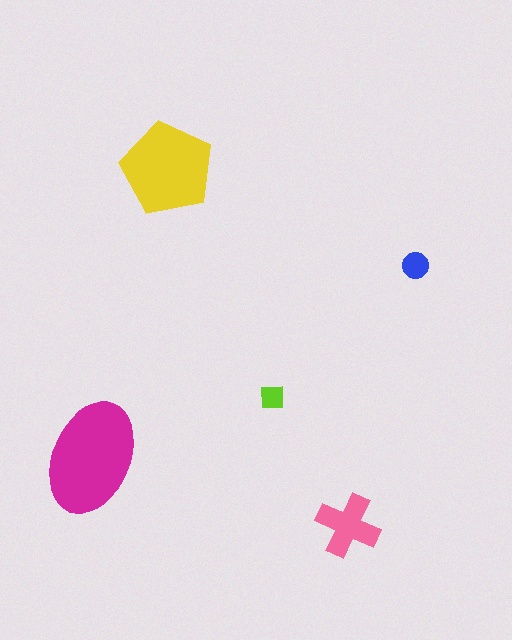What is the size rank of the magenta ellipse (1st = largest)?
1st.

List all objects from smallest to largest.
The lime square, the blue circle, the pink cross, the yellow pentagon, the magenta ellipse.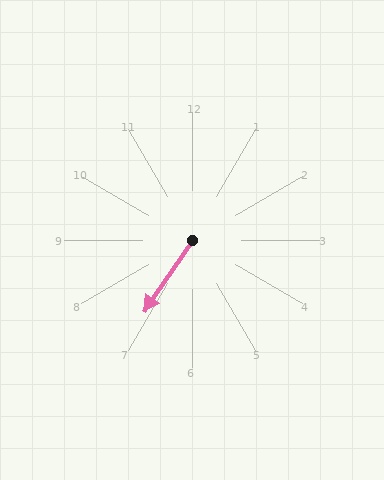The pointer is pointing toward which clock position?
Roughly 7 o'clock.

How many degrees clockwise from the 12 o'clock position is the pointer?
Approximately 214 degrees.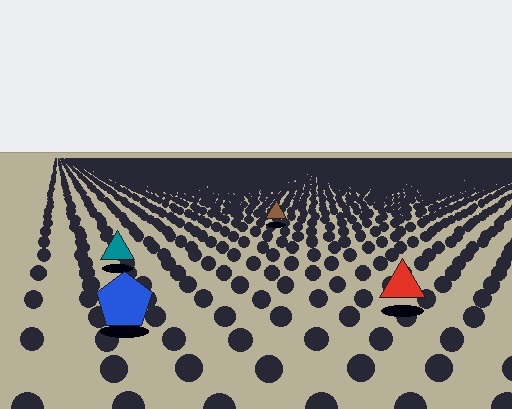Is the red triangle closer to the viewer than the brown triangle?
Yes. The red triangle is closer — you can tell from the texture gradient: the ground texture is coarser near it.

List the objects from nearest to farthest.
From nearest to farthest: the blue pentagon, the red triangle, the teal triangle, the brown triangle.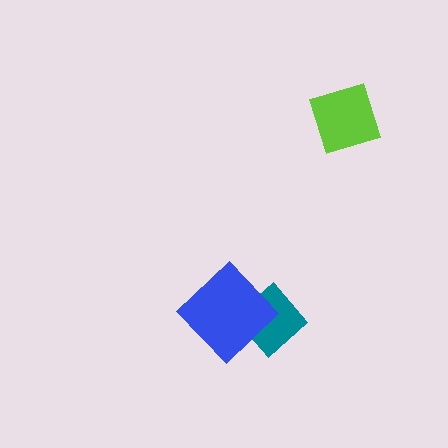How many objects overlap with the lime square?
0 objects overlap with the lime square.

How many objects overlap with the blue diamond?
1 object overlaps with the blue diamond.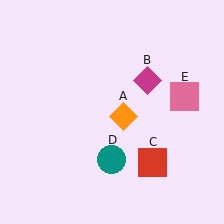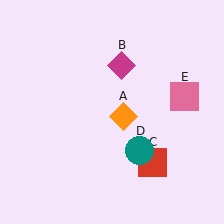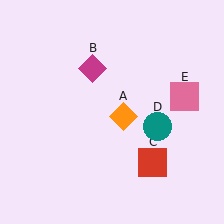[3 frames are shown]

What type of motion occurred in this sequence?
The magenta diamond (object B), teal circle (object D) rotated counterclockwise around the center of the scene.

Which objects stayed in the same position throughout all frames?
Orange diamond (object A) and red square (object C) and pink square (object E) remained stationary.